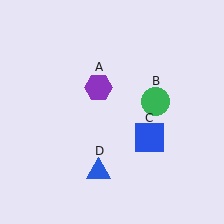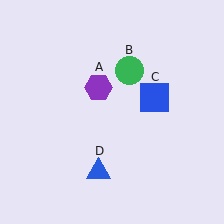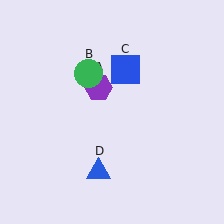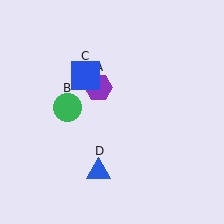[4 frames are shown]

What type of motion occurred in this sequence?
The green circle (object B), blue square (object C) rotated counterclockwise around the center of the scene.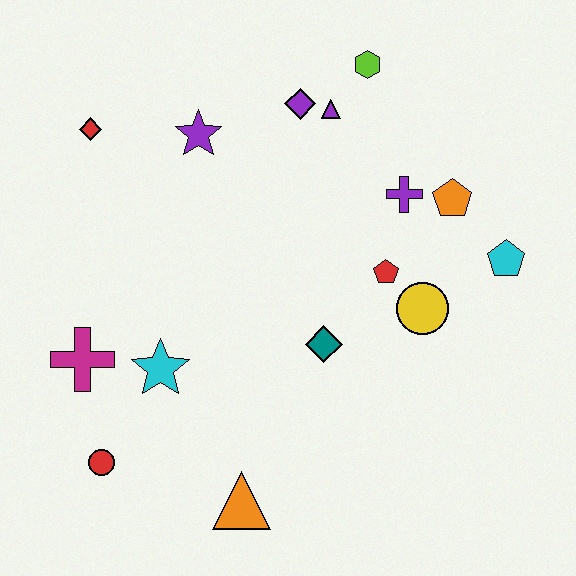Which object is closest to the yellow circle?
The red pentagon is closest to the yellow circle.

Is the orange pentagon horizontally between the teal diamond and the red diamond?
No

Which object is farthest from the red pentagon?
The red circle is farthest from the red pentagon.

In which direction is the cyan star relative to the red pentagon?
The cyan star is to the left of the red pentagon.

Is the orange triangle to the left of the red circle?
No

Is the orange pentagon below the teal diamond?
No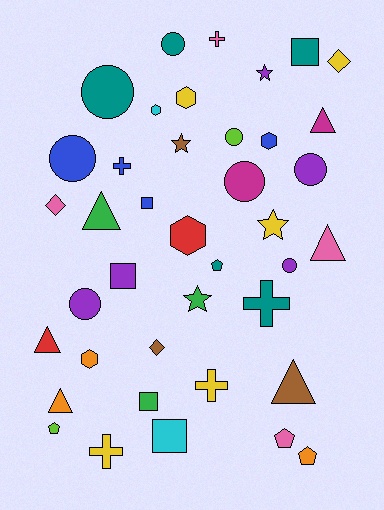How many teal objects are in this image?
There are 5 teal objects.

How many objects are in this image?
There are 40 objects.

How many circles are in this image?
There are 8 circles.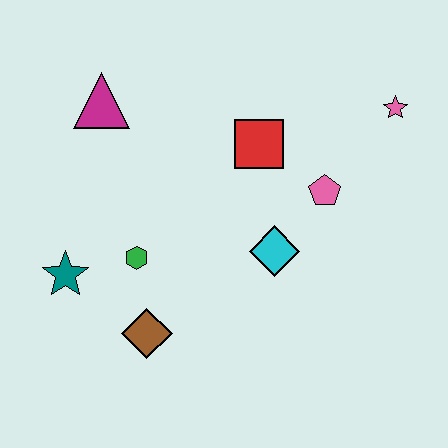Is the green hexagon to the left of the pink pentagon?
Yes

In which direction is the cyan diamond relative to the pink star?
The cyan diamond is below the pink star.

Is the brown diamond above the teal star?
No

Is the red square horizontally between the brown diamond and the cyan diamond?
Yes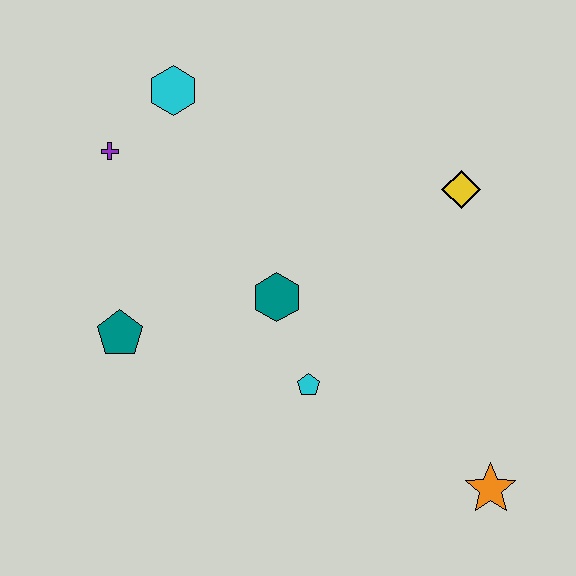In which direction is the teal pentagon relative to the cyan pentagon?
The teal pentagon is to the left of the cyan pentagon.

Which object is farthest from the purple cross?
The orange star is farthest from the purple cross.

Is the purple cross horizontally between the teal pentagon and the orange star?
No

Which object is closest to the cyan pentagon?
The teal hexagon is closest to the cyan pentagon.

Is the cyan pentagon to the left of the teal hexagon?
No